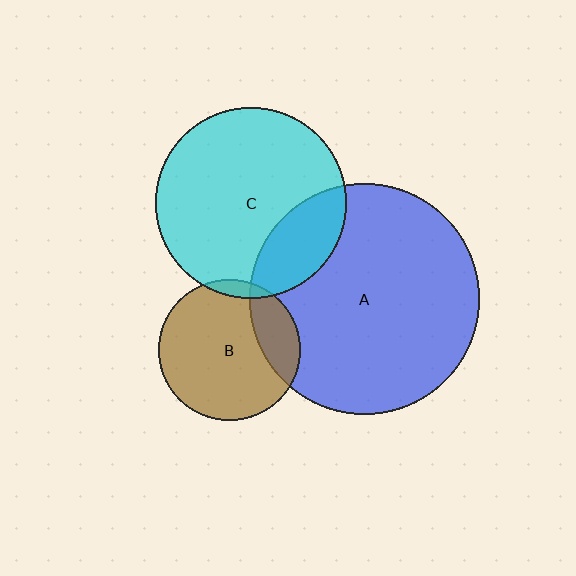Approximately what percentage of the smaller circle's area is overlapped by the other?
Approximately 20%.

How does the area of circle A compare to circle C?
Approximately 1.5 times.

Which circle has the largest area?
Circle A (blue).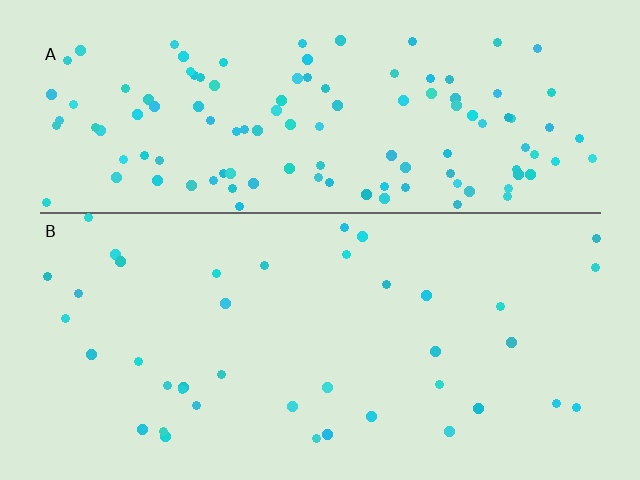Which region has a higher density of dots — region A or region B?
A (the top).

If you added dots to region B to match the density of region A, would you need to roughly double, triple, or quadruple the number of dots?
Approximately triple.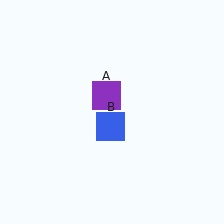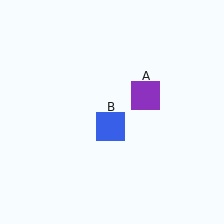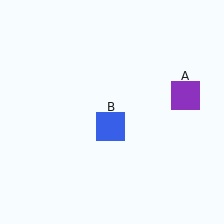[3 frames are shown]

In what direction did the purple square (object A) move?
The purple square (object A) moved right.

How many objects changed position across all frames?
1 object changed position: purple square (object A).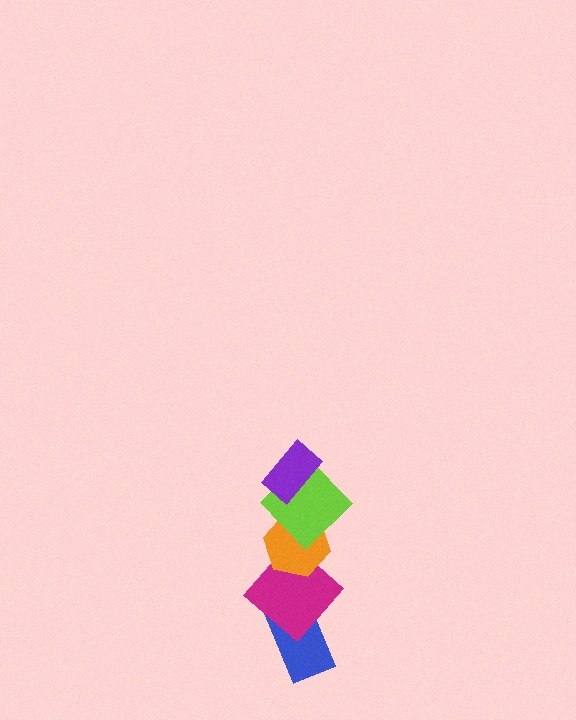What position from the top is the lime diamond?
The lime diamond is 2nd from the top.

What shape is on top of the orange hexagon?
The lime diamond is on top of the orange hexagon.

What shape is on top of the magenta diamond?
The orange hexagon is on top of the magenta diamond.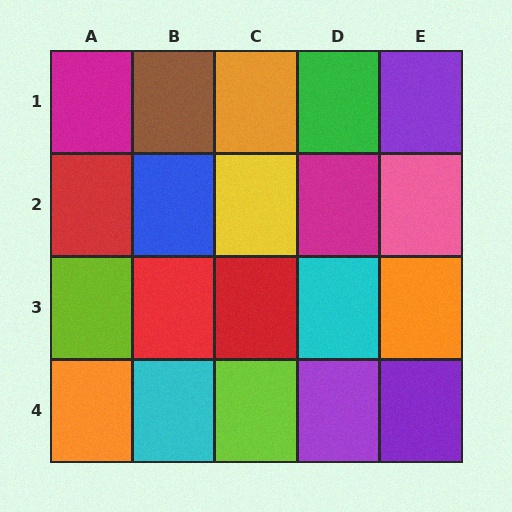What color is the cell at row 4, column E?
Purple.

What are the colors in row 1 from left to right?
Magenta, brown, orange, green, purple.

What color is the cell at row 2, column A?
Red.